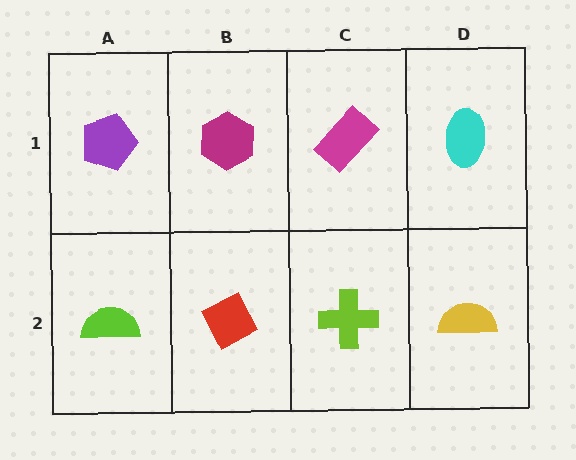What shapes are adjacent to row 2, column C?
A magenta rectangle (row 1, column C), a red diamond (row 2, column B), a yellow semicircle (row 2, column D).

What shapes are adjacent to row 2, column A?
A purple pentagon (row 1, column A), a red diamond (row 2, column B).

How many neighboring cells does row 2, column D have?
2.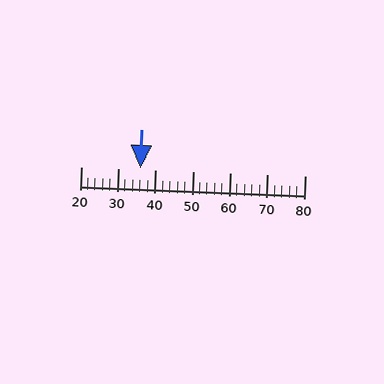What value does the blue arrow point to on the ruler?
The blue arrow points to approximately 36.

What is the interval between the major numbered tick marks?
The major tick marks are spaced 10 units apart.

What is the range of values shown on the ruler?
The ruler shows values from 20 to 80.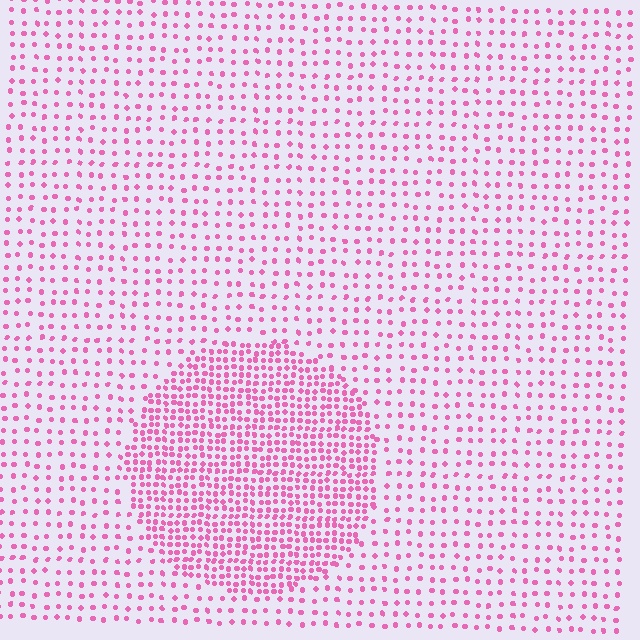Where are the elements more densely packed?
The elements are more densely packed inside the circle boundary.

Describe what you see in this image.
The image contains small pink elements arranged at two different densities. A circle-shaped region is visible where the elements are more densely packed than the surrounding area.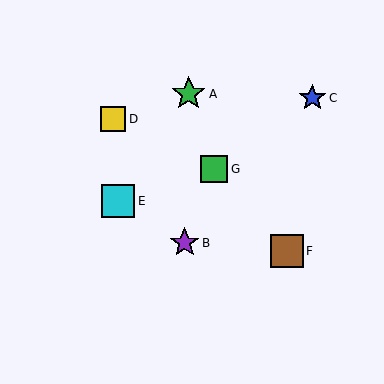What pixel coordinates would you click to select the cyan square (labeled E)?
Click at (118, 201) to select the cyan square E.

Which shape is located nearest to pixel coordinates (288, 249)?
The brown square (labeled F) at (287, 251) is nearest to that location.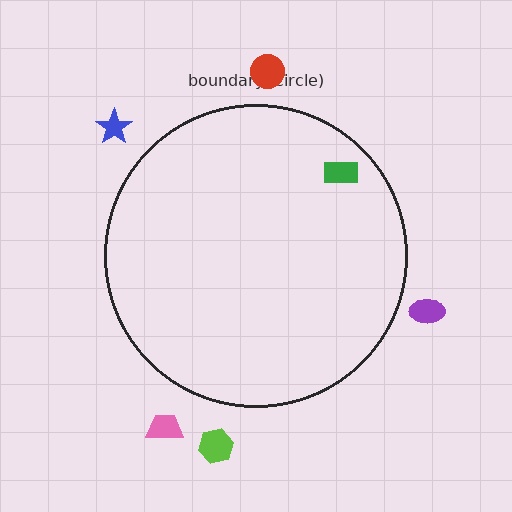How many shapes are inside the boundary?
1 inside, 5 outside.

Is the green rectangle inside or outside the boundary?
Inside.